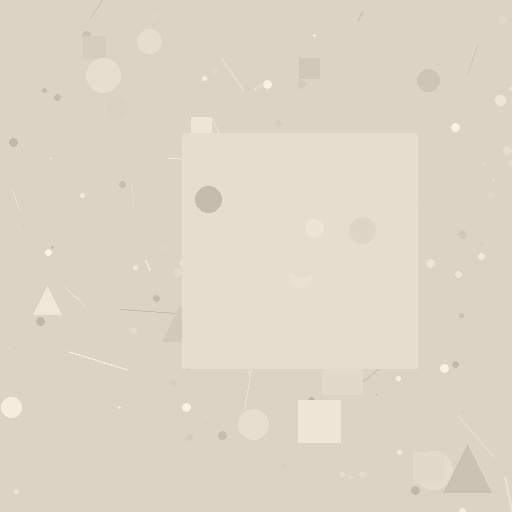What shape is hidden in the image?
A square is hidden in the image.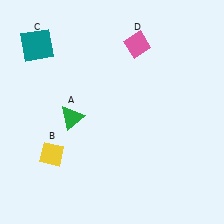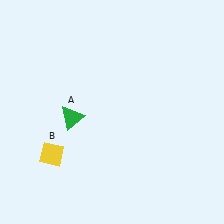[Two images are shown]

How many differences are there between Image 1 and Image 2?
There are 2 differences between the two images.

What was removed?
The pink diamond (D), the teal square (C) were removed in Image 2.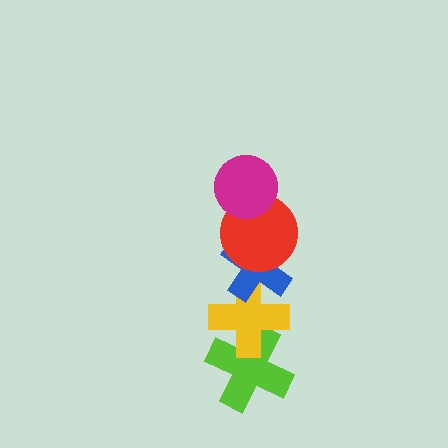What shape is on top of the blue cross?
The red circle is on top of the blue cross.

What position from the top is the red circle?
The red circle is 2nd from the top.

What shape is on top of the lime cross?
The yellow cross is on top of the lime cross.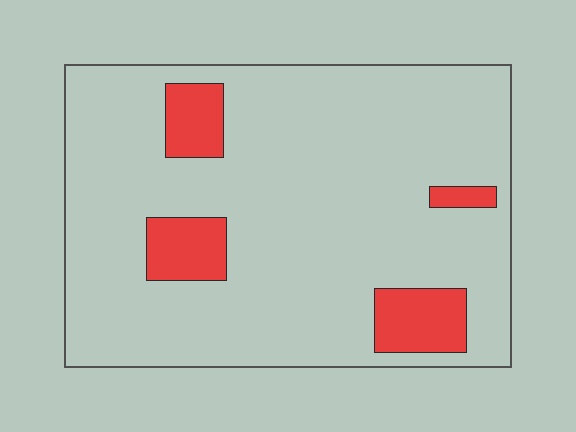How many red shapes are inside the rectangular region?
4.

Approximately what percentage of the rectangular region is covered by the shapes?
Approximately 15%.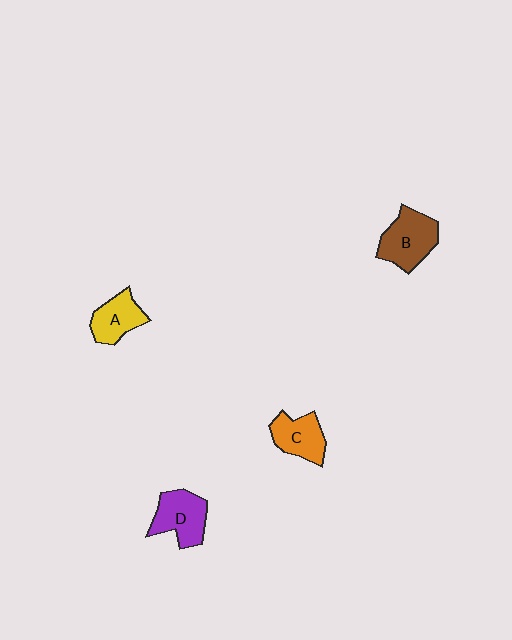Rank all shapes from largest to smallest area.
From largest to smallest: B (brown), D (purple), C (orange), A (yellow).